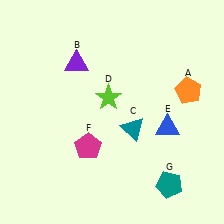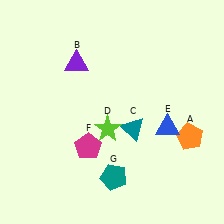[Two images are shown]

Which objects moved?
The objects that moved are: the orange pentagon (A), the lime star (D), the teal pentagon (G).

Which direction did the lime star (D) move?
The lime star (D) moved down.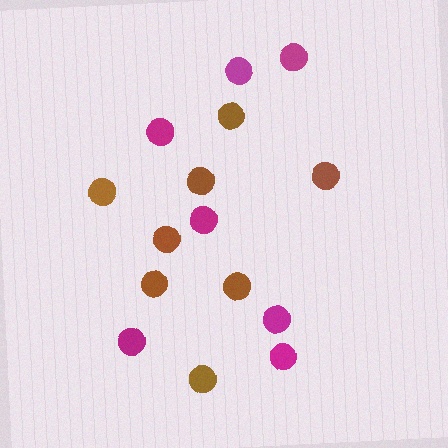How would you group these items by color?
There are 2 groups: one group of brown circles (8) and one group of magenta circles (7).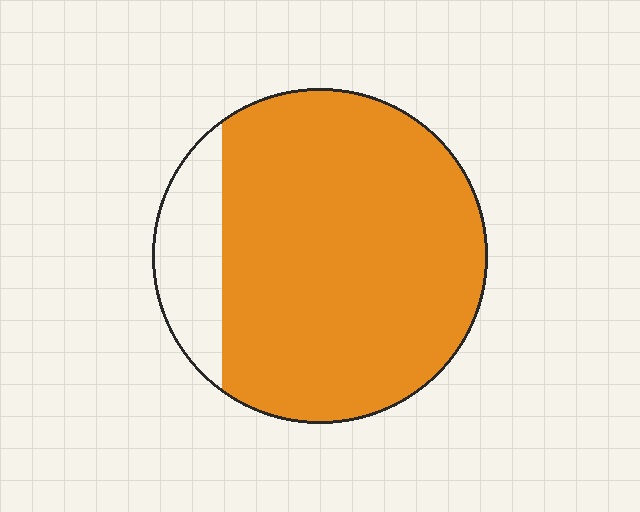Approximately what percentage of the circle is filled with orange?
Approximately 85%.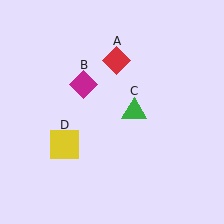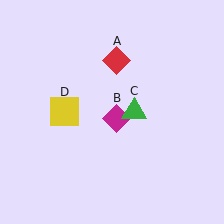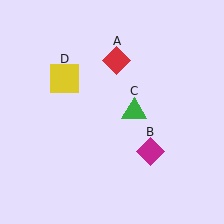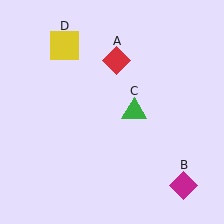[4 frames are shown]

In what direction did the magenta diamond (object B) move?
The magenta diamond (object B) moved down and to the right.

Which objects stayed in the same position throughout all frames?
Red diamond (object A) and green triangle (object C) remained stationary.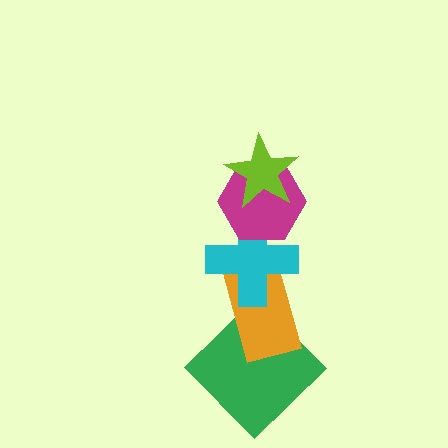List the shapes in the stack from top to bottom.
From top to bottom: the lime star, the magenta hexagon, the cyan cross, the orange rectangle, the green diamond.